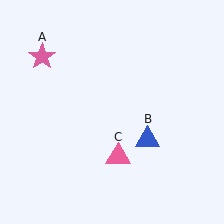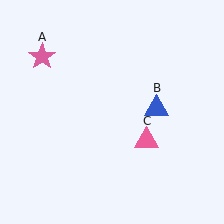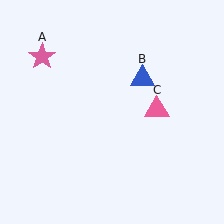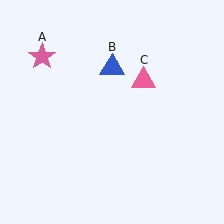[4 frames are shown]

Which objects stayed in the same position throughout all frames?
Pink star (object A) remained stationary.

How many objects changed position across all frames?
2 objects changed position: blue triangle (object B), pink triangle (object C).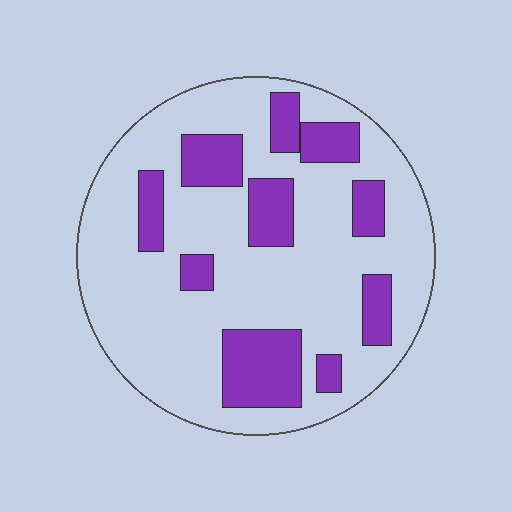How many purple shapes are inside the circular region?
10.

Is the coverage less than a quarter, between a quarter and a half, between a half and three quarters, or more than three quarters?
Between a quarter and a half.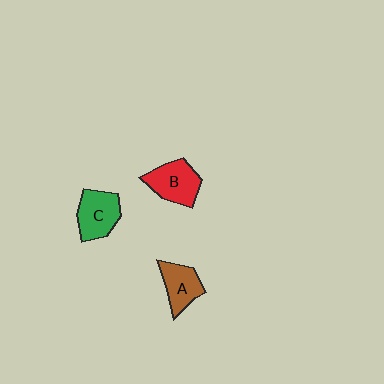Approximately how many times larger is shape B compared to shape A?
Approximately 1.2 times.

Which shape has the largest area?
Shape B (red).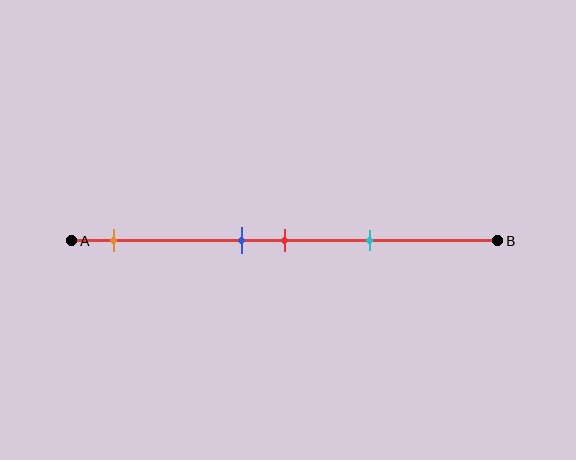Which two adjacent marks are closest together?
The blue and red marks are the closest adjacent pair.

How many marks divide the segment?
There are 4 marks dividing the segment.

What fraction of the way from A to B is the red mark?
The red mark is approximately 50% (0.5) of the way from A to B.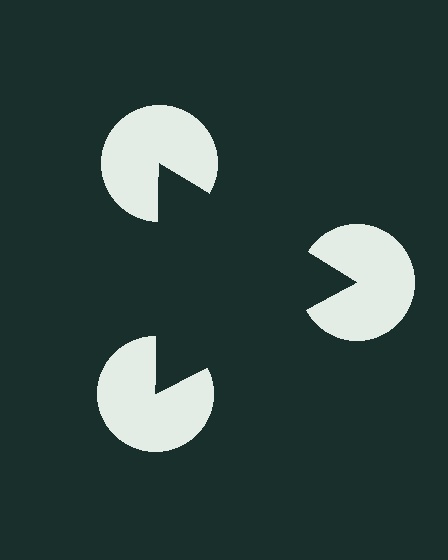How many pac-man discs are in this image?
There are 3 — one at each vertex of the illusory triangle.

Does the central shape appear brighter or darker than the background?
It typically appears slightly darker than the background, even though no actual brightness change is drawn.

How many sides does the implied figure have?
3 sides.